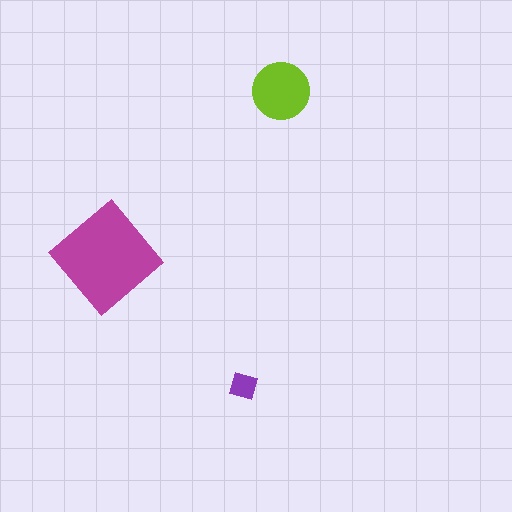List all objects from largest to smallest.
The magenta diamond, the lime circle, the purple diamond.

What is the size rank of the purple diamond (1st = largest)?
3rd.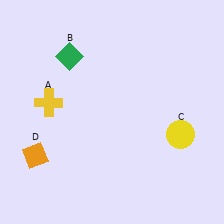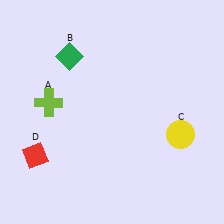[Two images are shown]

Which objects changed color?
A changed from yellow to lime. D changed from orange to red.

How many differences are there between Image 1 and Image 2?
There are 2 differences between the two images.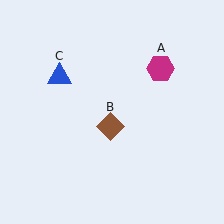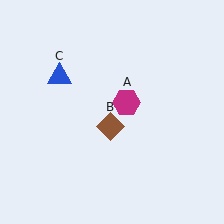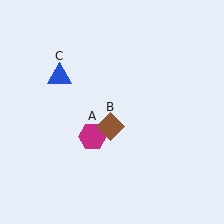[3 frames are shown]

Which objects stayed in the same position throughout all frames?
Brown diamond (object B) and blue triangle (object C) remained stationary.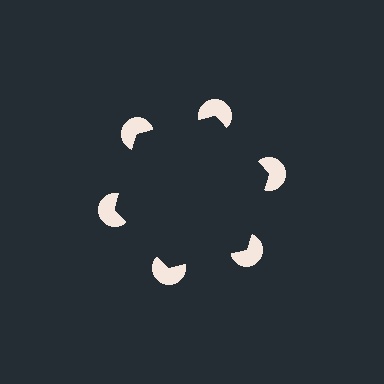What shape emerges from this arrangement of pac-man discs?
An illusory hexagon — its edges are inferred from the aligned wedge cuts in the pac-man discs, not physically drawn.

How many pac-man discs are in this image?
There are 6 — one at each vertex of the illusory hexagon.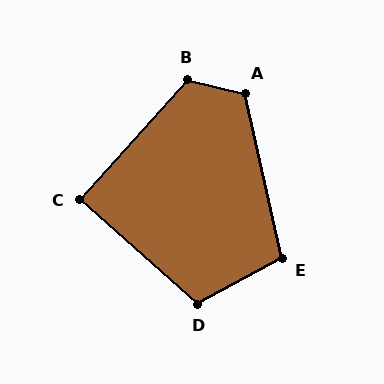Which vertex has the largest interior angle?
B, at approximately 119 degrees.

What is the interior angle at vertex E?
Approximately 106 degrees (obtuse).